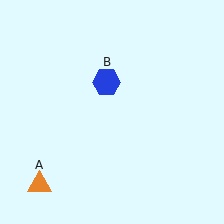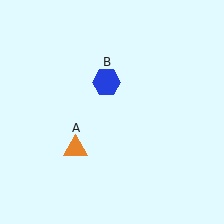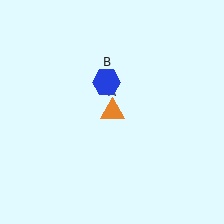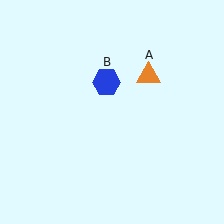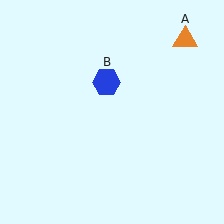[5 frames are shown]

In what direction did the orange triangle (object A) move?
The orange triangle (object A) moved up and to the right.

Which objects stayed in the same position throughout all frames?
Blue hexagon (object B) remained stationary.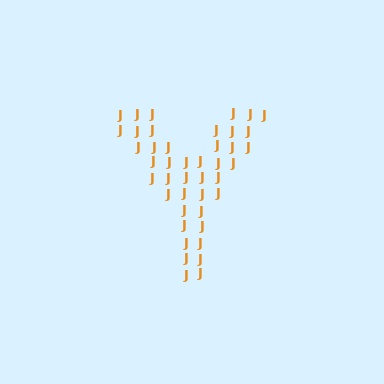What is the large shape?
The large shape is the letter Y.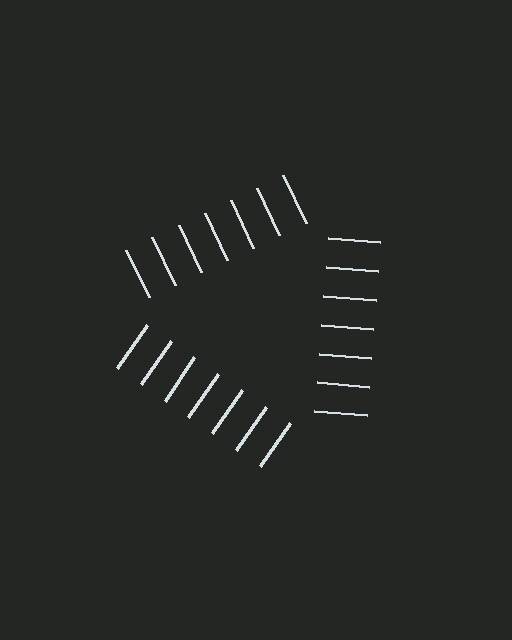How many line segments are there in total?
21 — 7 along each of the 3 edges.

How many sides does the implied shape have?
3 sides — the line-ends trace a triangle.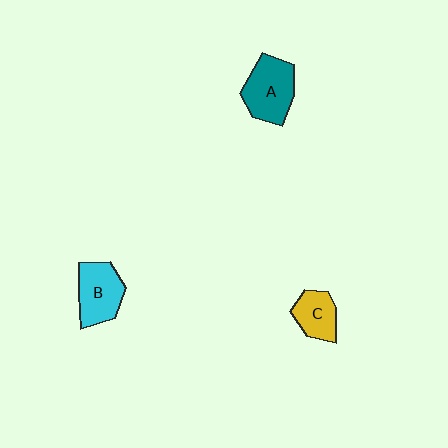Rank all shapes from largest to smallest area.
From largest to smallest: A (teal), B (cyan), C (yellow).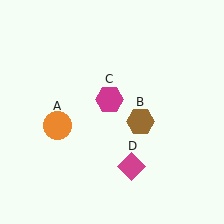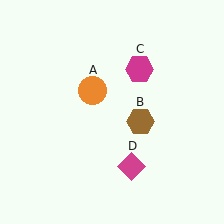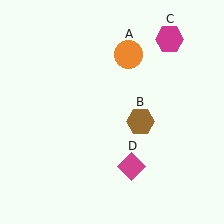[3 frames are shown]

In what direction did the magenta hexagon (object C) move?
The magenta hexagon (object C) moved up and to the right.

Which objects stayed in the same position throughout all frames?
Brown hexagon (object B) and magenta diamond (object D) remained stationary.